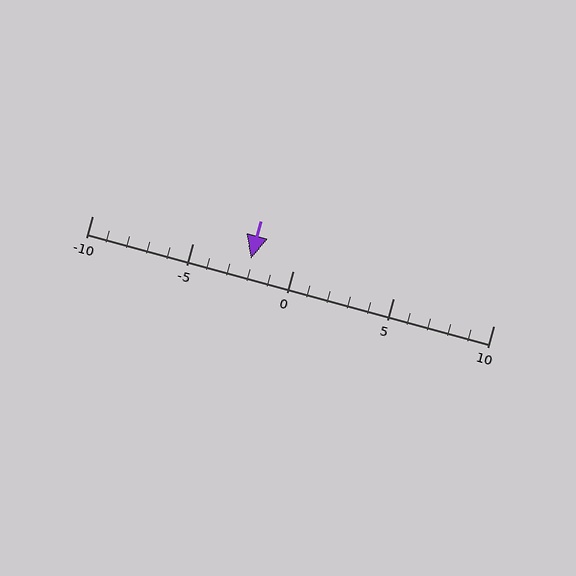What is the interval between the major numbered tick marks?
The major tick marks are spaced 5 units apart.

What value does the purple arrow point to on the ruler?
The purple arrow points to approximately -2.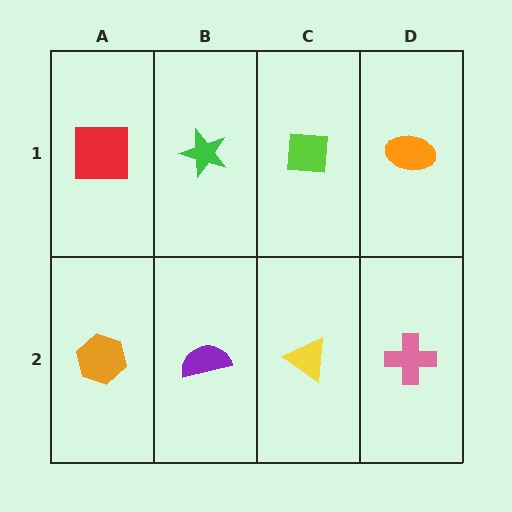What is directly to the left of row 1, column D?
A lime square.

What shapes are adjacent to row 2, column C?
A lime square (row 1, column C), a purple semicircle (row 2, column B), a pink cross (row 2, column D).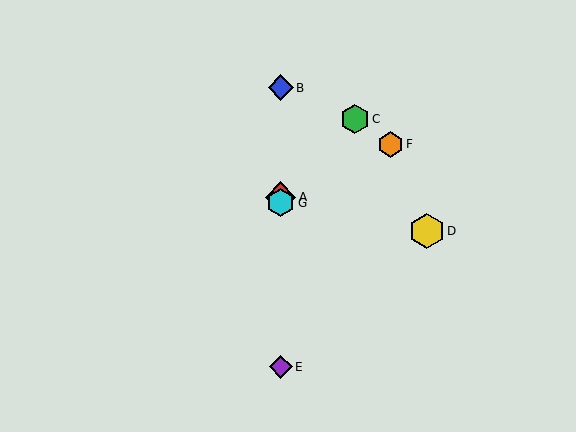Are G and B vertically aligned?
Yes, both are at x≈281.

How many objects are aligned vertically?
4 objects (A, B, E, G) are aligned vertically.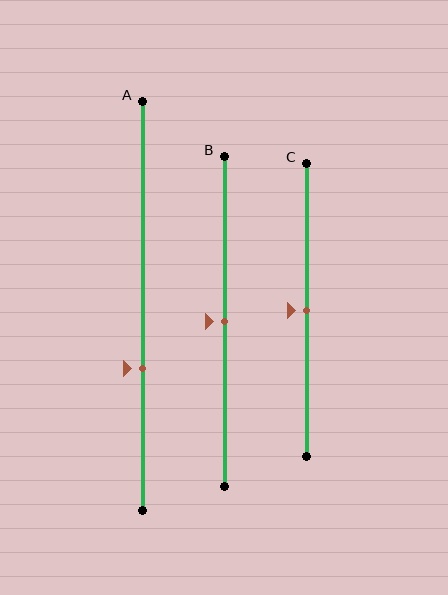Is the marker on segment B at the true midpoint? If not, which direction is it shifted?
Yes, the marker on segment B is at the true midpoint.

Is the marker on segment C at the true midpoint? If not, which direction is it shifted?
Yes, the marker on segment C is at the true midpoint.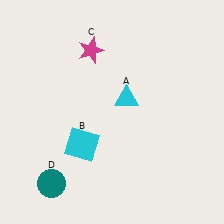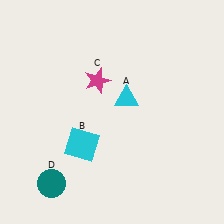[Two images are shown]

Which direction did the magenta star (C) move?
The magenta star (C) moved down.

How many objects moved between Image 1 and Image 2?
1 object moved between the two images.